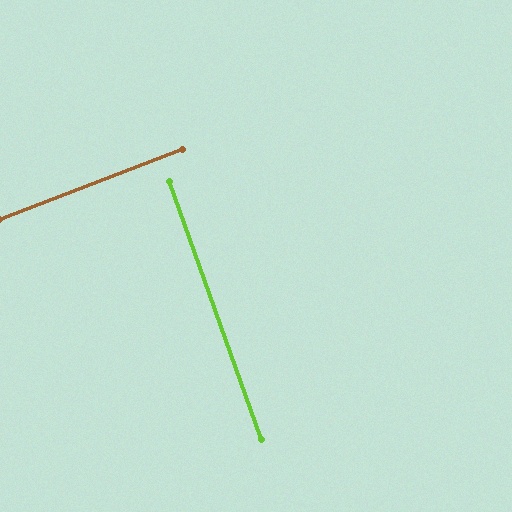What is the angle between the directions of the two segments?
Approximately 89 degrees.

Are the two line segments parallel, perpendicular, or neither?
Perpendicular — they meet at approximately 89°.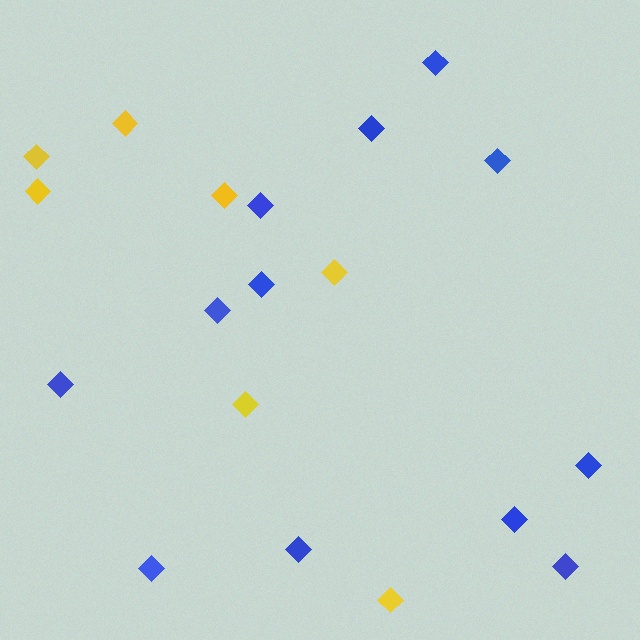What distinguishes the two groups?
There are 2 groups: one group of blue diamonds (12) and one group of yellow diamonds (7).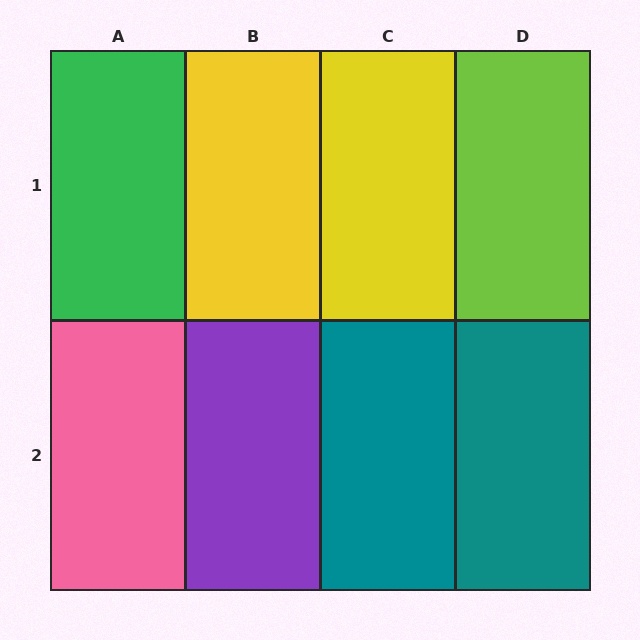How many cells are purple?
1 cell is purple.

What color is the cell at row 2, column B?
Purple.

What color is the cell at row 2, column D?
Teal.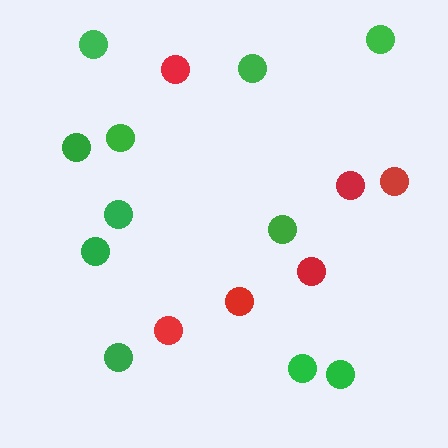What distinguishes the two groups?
There are 2 groups: one group of red circles (6) and one group of green circles (11).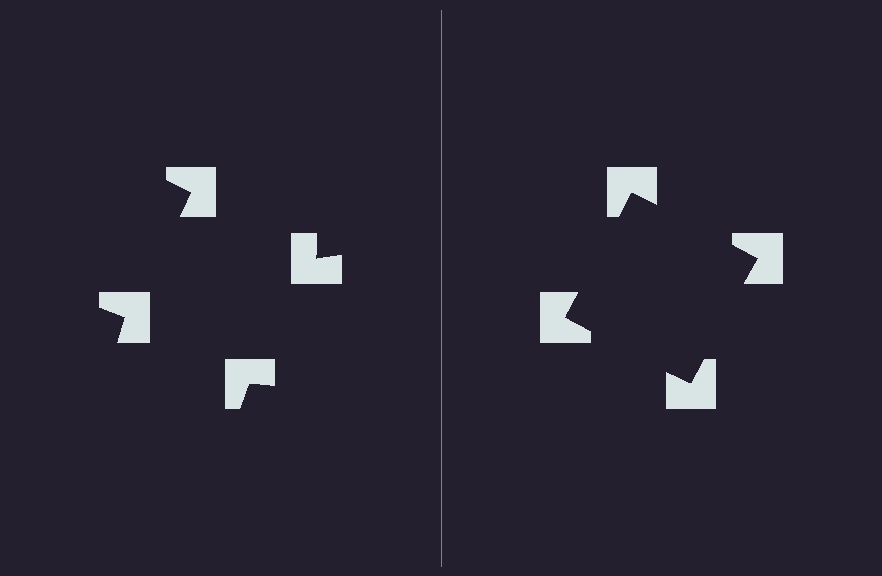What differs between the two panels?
The notched squares are positioned identically on both sides; only the wedge orientations differ. On the right they align to a square; on the left they are misaligned.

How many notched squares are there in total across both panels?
8 — 4 on each side.